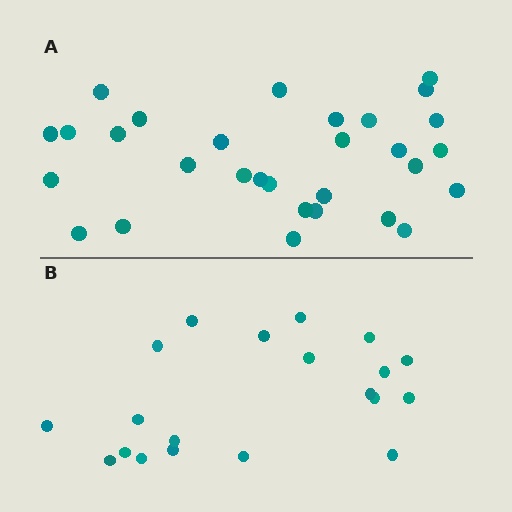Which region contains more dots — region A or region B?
Region A (the top region) has more dots.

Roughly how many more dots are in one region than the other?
Region A has roughly 10 or so more dots than region B.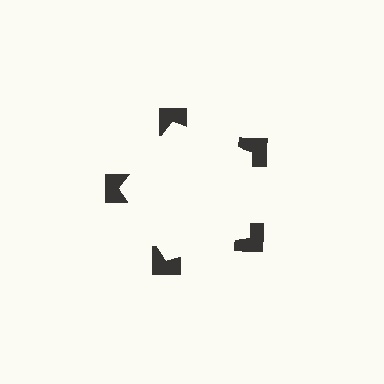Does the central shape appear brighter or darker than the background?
It typically appears slightly brighter than the background, even though no actual brightness change is drawn.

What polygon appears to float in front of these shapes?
An illusory pentagon — its edges are inferred from the aligned wedge cuts in the notched squares, not physically drawn.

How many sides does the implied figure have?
5 sides.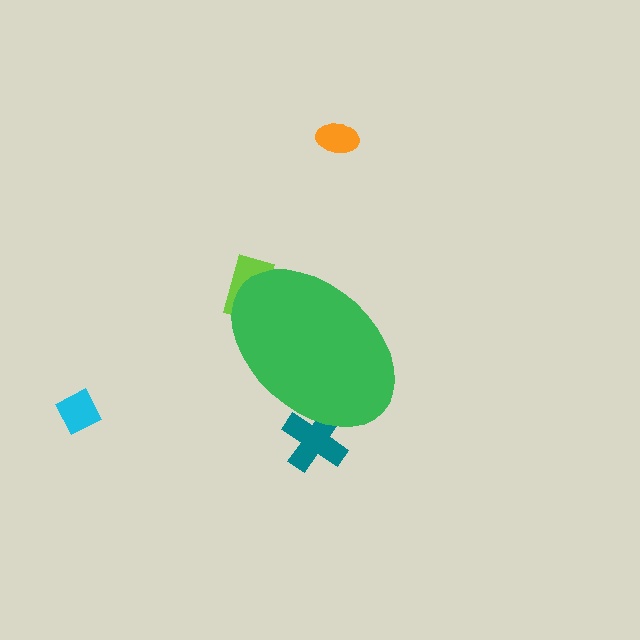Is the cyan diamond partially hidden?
No, the cyan diamond is fully visible.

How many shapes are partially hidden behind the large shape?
2 shapes are partially hidden.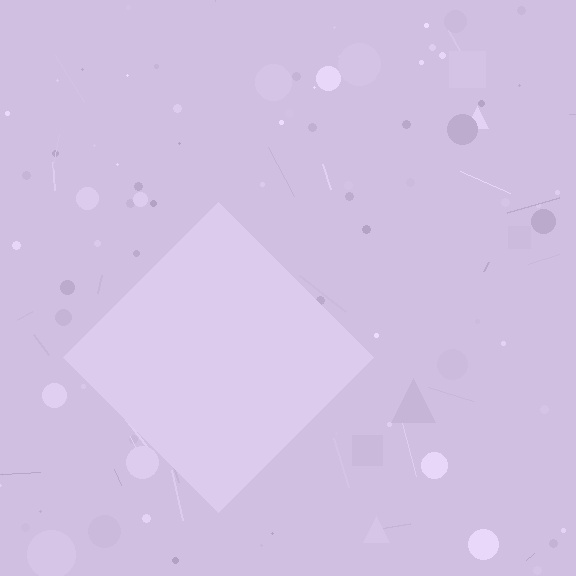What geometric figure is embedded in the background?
A diamond is embedded in the background.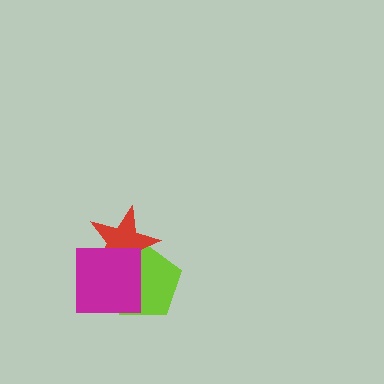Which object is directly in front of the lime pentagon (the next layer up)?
The red star is directly in front of the lime pentagon.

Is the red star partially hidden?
Yes, it is partially covered by another shape.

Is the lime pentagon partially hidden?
Yes, it is partially covered by another shape.